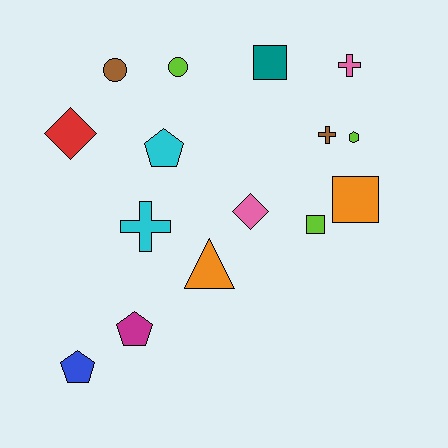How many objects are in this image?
There are 15 objects.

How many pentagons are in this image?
There are 3 pentagons.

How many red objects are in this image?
There is 1 red object.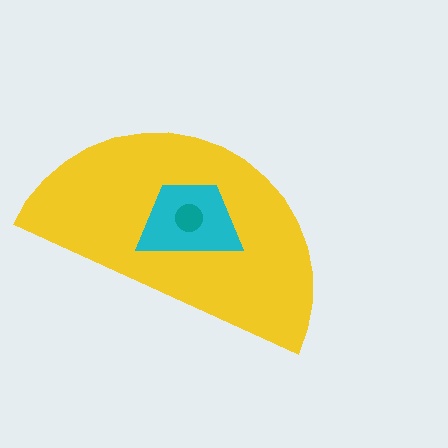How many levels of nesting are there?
3.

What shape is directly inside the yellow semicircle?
The cyan trapezoid.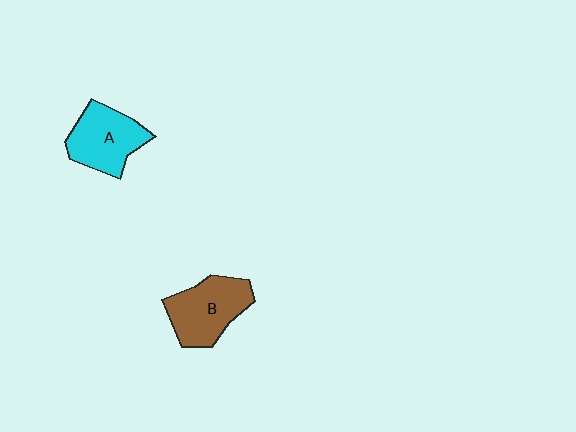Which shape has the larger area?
Shape B (brown).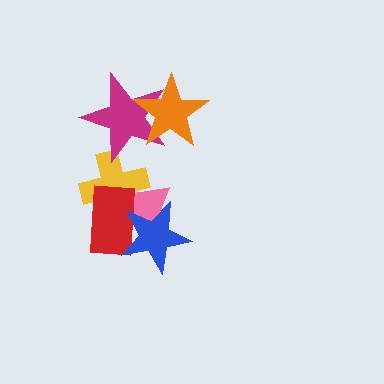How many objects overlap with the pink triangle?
3 objects overlap with the pink triangle.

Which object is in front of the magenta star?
The orange star is in front of the magenta star.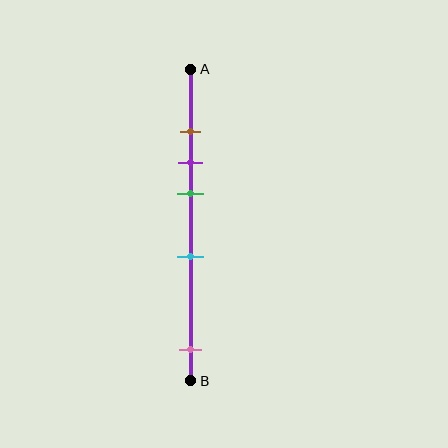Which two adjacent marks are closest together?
The brown and purple marks are the closest adjacent pair.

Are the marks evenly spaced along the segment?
No, the marks are not evenly spaced.